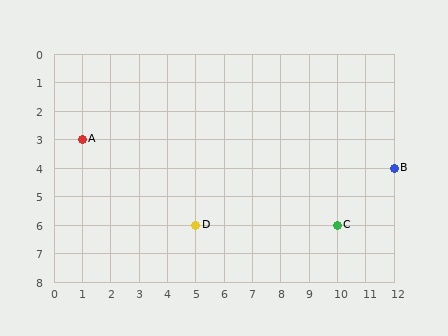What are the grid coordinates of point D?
Point D is at grid coordinates (5, 6).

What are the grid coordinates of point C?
Point C is at grid coordinates (10, 6).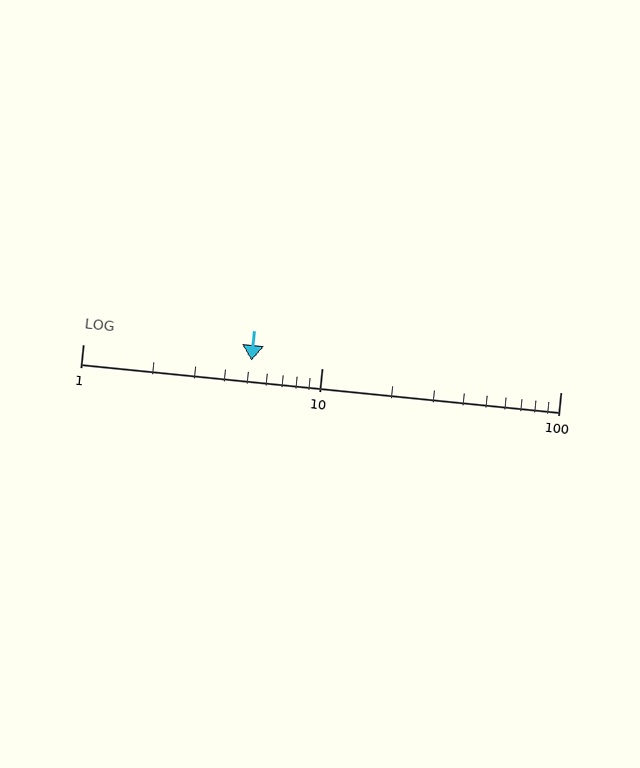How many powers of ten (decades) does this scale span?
The scale spans 2 decades, from 1 to 100.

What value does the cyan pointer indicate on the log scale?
The pointer indicates approximately 5.1.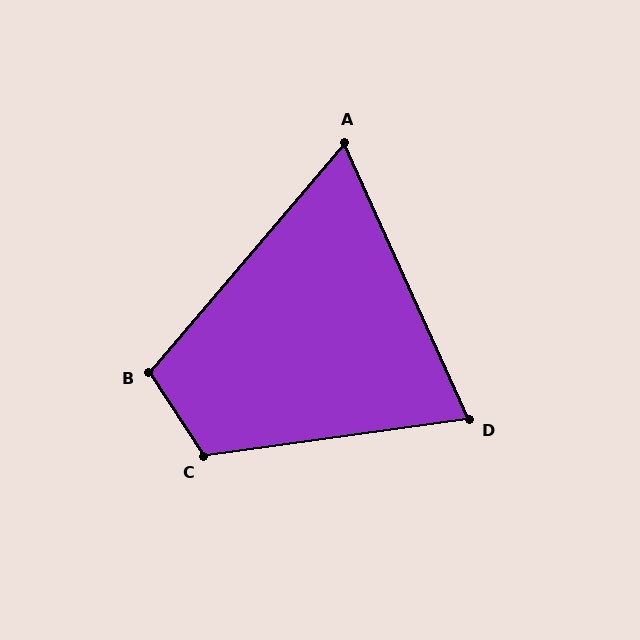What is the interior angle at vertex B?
Approximately 106 degrees (obtuse).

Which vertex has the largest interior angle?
C, at approximately 115 degrees.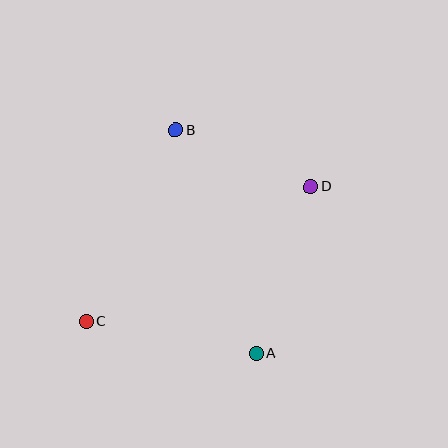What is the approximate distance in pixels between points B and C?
The distance between B and C is approximately 211 pixels.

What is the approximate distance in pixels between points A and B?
The distance between A and B is approximately 237 pixels.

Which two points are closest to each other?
Points B and D are closest to each other.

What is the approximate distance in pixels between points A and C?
The distance between A and C is approximately 173 pixels.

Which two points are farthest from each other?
Points C and D are farthest from each other.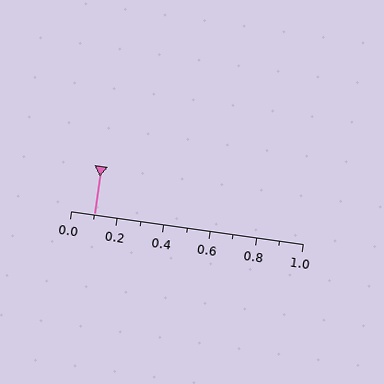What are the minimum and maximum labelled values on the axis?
The axis runs from 0.0 to 1.0.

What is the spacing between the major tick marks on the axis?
The major ticks are spaced 0.2 apart.